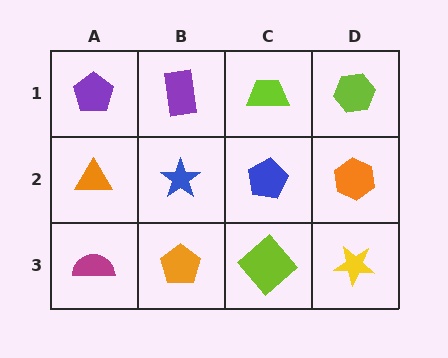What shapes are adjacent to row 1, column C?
A blue pentagon (row 2, column C), a purple rectangle (row 1, column B), a lime hexagon (row 1, column D).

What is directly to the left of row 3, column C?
An orange pentagon.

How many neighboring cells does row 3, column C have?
3.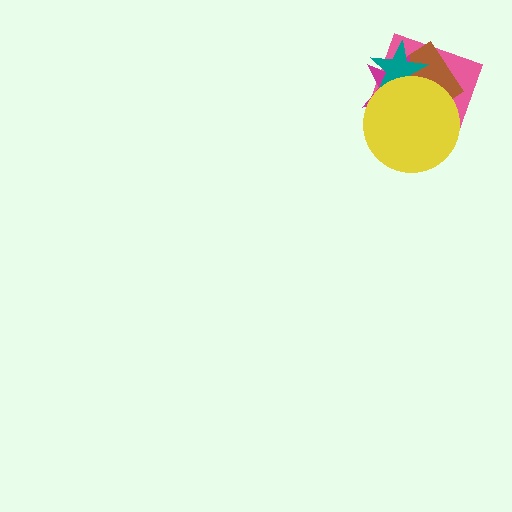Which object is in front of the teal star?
The yellow circle is in front of the teal star.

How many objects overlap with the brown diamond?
4 objects overlap with the brown diamond.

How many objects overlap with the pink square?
4 objects overlap with the pink square.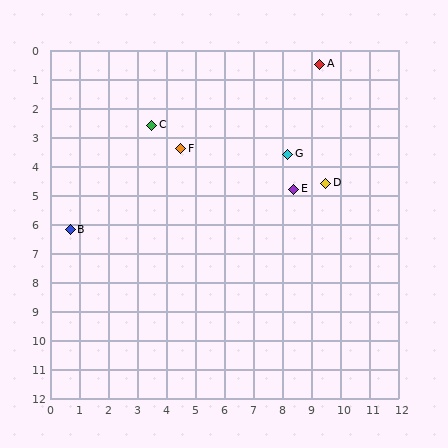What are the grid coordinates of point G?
Point G is at approximately (8.2, 3.6).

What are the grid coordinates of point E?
Point E is at approximately (8.4, 4.8).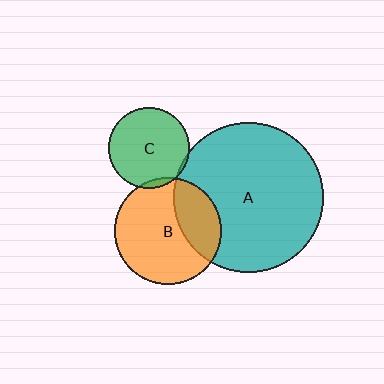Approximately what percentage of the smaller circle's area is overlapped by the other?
Approximately 30%.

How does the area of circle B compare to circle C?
Approximately 1.7 times.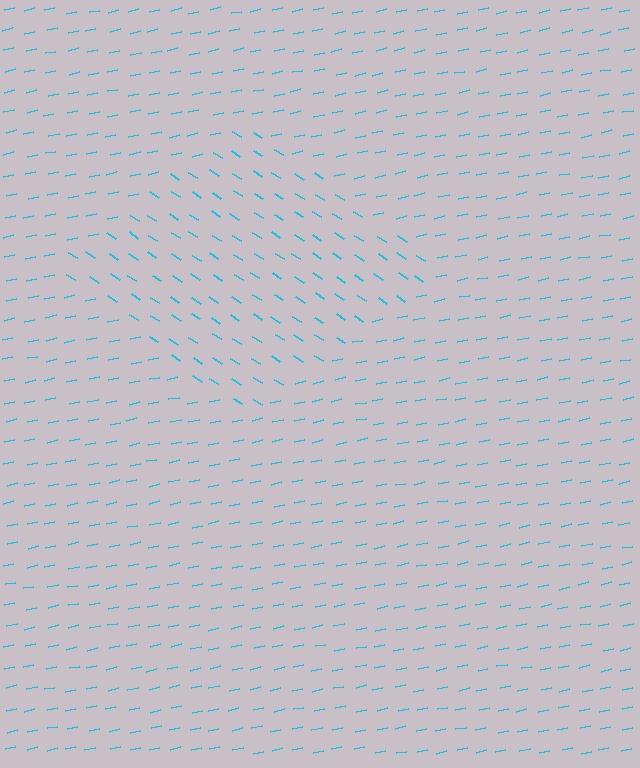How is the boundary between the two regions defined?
The boundary is defined purely by a change in line orientation (approximately 45 degrees difference). All lines are the same color and thickness.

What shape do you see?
I see a diamond.